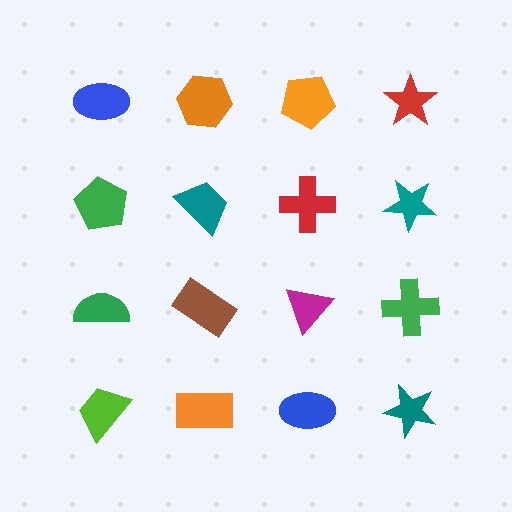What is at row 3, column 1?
A green semicircle.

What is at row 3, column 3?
A magenta triangle.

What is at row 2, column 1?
A green pentagon.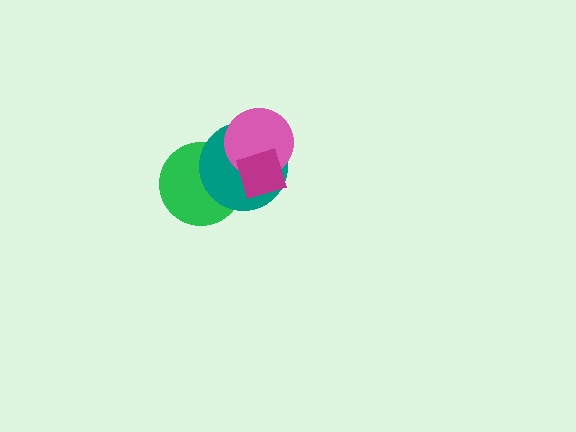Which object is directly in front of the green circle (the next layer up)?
The teal circle is directly in front of the green circle.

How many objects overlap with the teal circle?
3 objects overlap with the teal circle.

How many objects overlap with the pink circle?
2 objects overlap with the pink circle.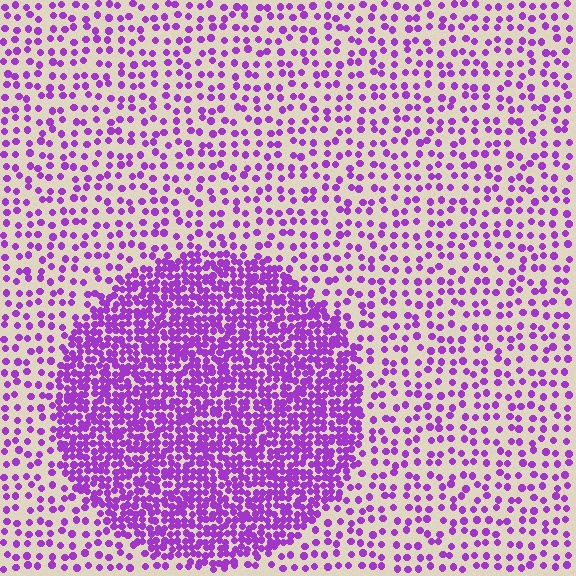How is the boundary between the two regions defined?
The boundary is defined by a change in element density (approximately 2.7x ratio). All elements are the same color, size, and shape.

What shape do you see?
I see a circle.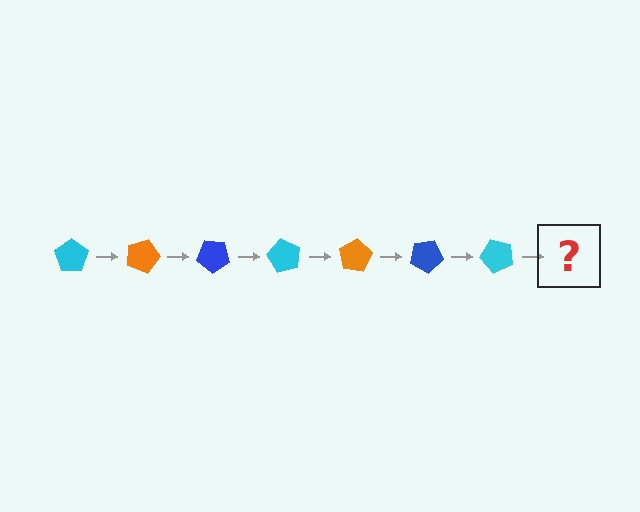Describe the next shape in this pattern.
It should be an orange pentagon, rotated 140 degrees from the start.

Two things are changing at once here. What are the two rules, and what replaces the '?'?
The two rules are that it rotates 20 degrees each step and the color cycles through cyan, orange, and blue. The '?' should be an orange pentagon, rotated 140 degrees from the start.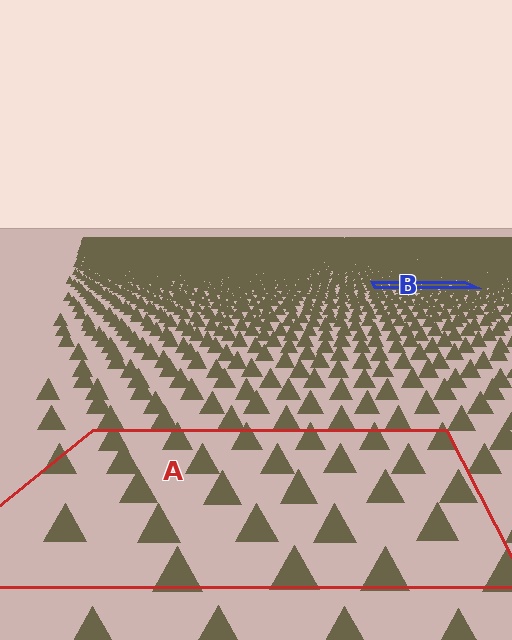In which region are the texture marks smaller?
The texture marks are smaller in region B, because it is farther away.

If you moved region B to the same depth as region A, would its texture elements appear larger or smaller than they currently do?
They would appear larger. At a closer depth, the same texture elements are projected at a bigger on-screen size.